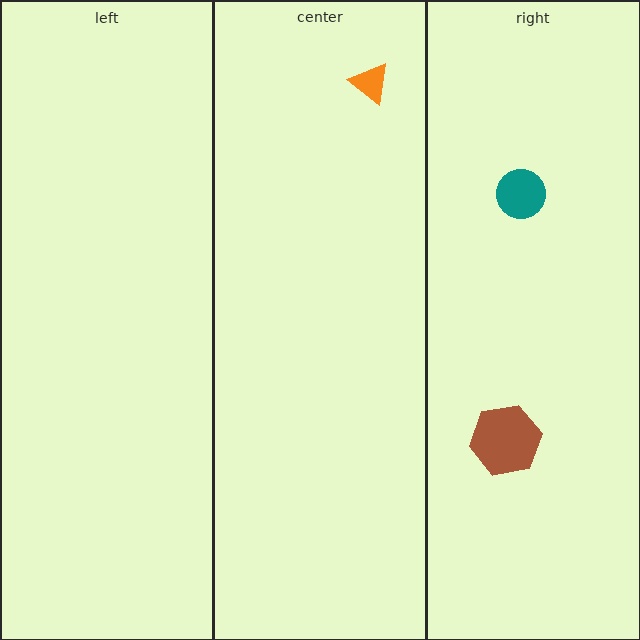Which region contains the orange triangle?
The center region.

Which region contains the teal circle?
The right region.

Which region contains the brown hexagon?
The right region.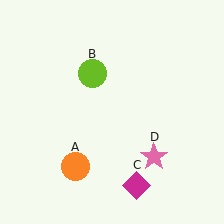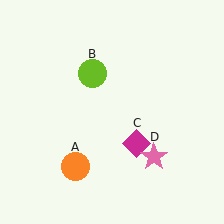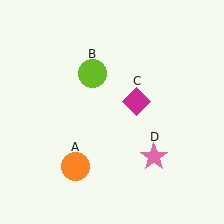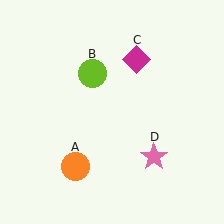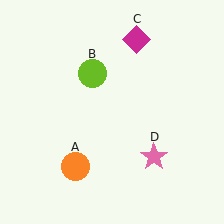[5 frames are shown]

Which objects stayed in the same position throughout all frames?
Orange circle (object A) and lime circle (object B) and pink star (object D) remained stationary.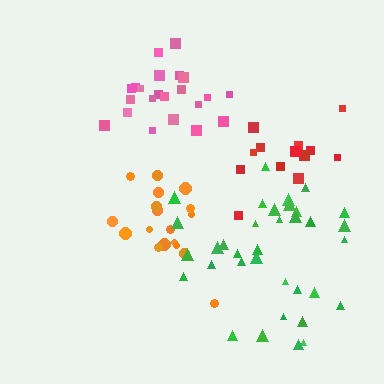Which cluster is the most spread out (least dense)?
Green.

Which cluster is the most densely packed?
Pink.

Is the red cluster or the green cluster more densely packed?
Red.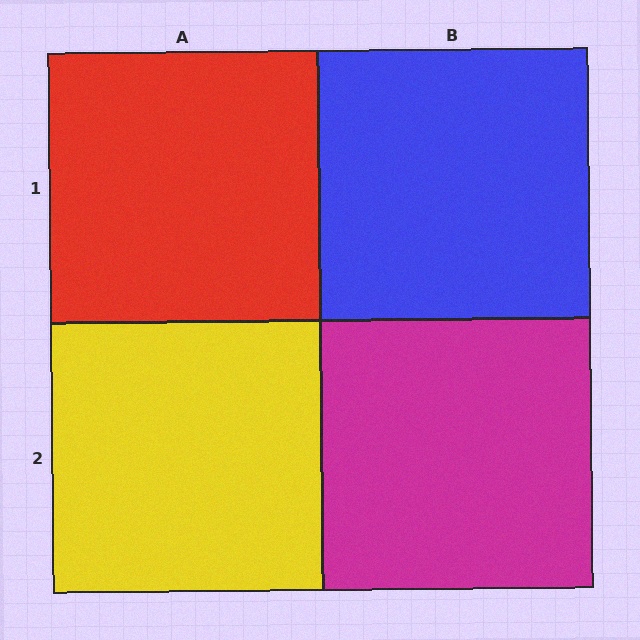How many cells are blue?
1 cell is blue.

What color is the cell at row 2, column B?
Magenta.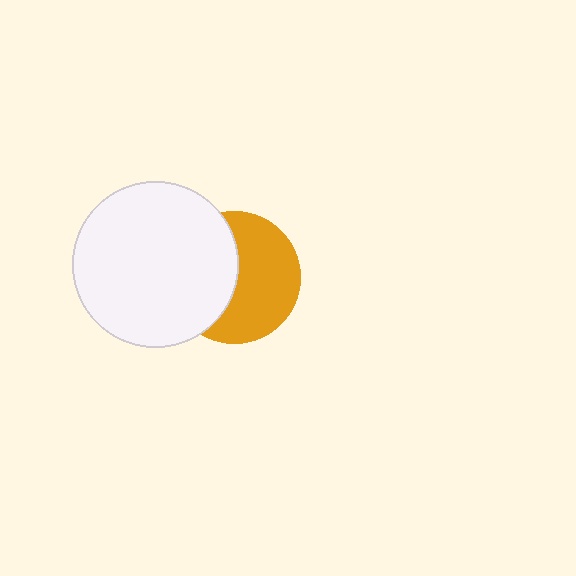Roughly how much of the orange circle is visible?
About half of it is visible (roughly 55%).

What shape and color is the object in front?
The object in front is a white circle.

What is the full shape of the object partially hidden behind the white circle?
The partially hidden object is an orange circle.